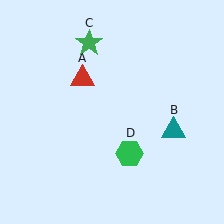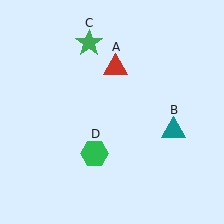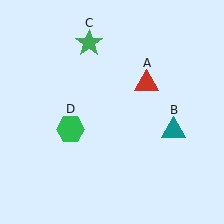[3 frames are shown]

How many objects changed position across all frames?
2 objects changed position: red triangle (object A), green hexagon (object D).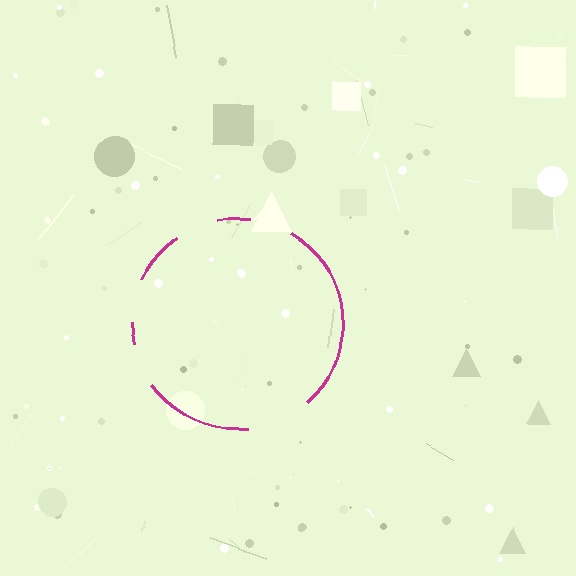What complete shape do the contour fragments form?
The contour fragments form a circle.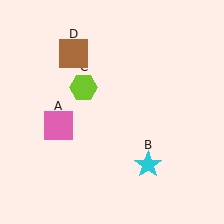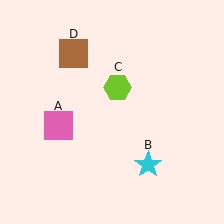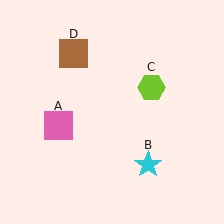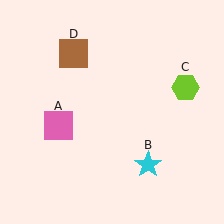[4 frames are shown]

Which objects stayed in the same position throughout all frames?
Pink square (object A) and cyan star (object B) and brown square (object D) remained stationary.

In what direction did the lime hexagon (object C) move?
The lime hexagon (object C) moved right.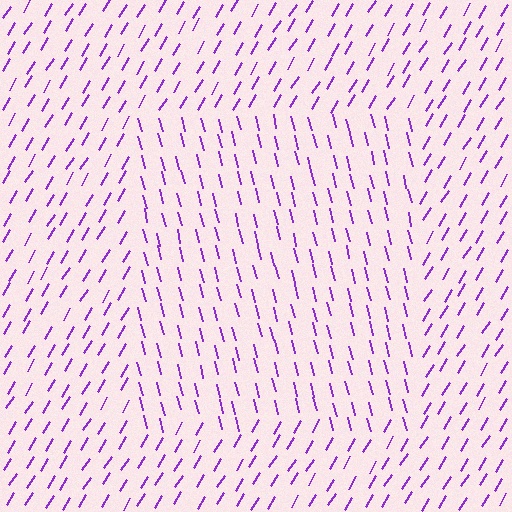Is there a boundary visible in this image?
Yes, there is a texture boundary formed by a change in line orientation.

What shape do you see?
I see a rectangle.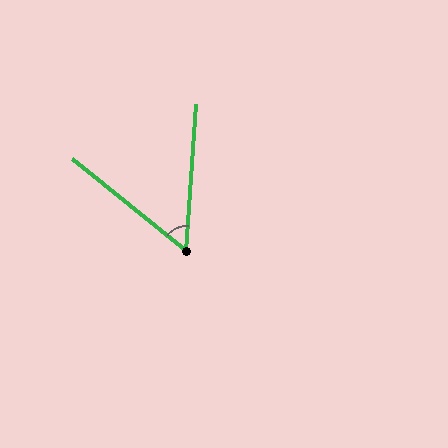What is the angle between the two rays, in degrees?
Approximately 55 degrees.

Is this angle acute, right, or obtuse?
It is acute.